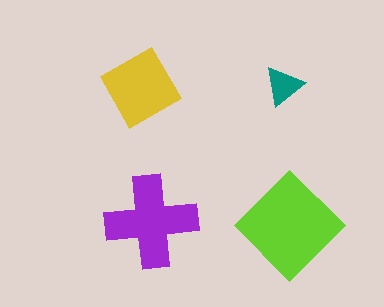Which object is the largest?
The lime diamond.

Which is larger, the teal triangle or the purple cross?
The purple cross.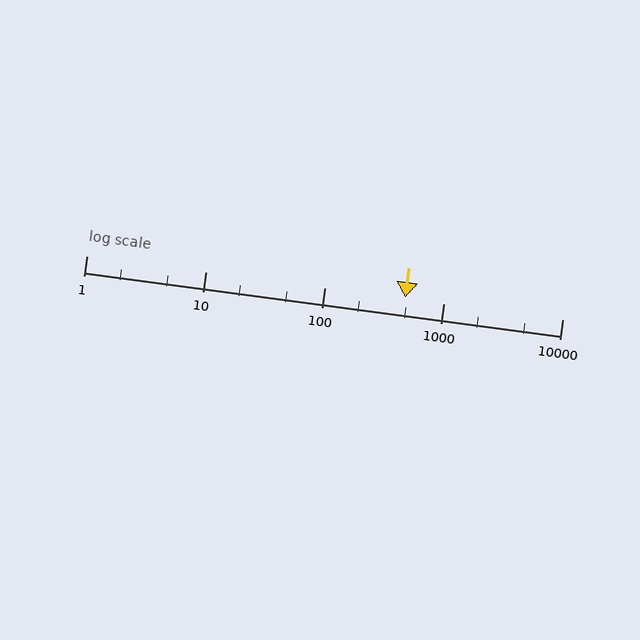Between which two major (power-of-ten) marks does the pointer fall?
The pointer is between 100 and 1000.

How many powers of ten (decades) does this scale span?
The scale spans 4 decades, from 1 to 10000.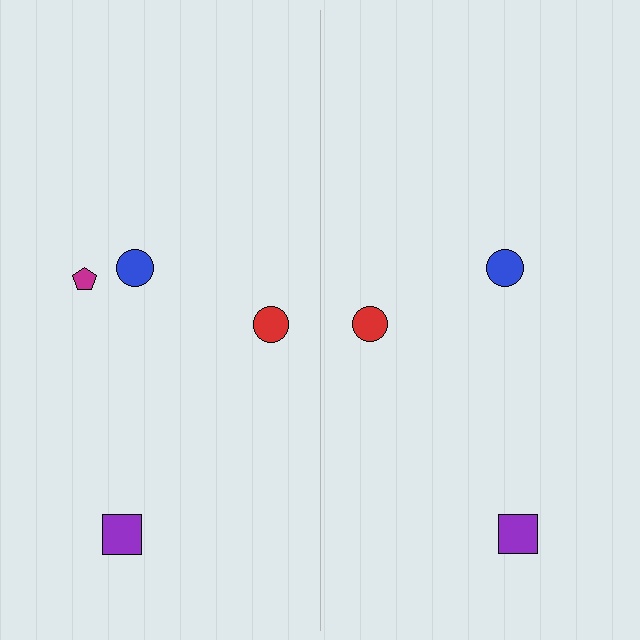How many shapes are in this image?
There are 7 shapes in this image.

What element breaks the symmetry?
A magenta pentagon is missing from the right side.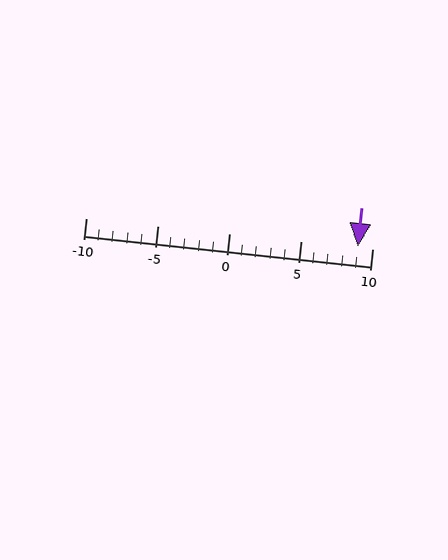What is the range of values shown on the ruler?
The ruler shows values from -10 to 10.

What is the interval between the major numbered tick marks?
The major tick marks are spaced 5 units apart.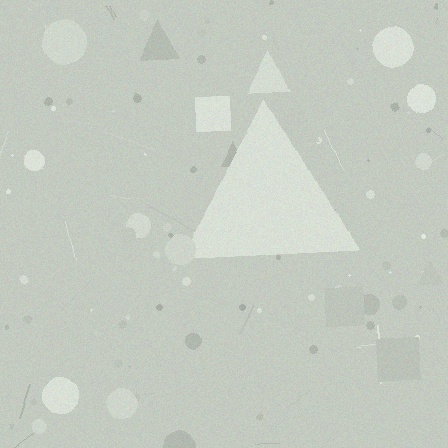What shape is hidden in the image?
A triangle is hidden in the image.